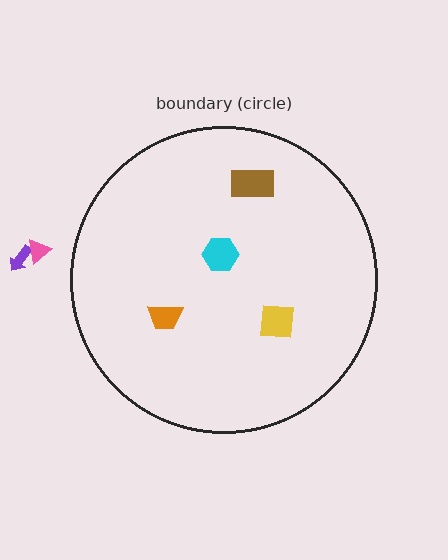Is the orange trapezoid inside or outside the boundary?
Inside.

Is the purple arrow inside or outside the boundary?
Outside.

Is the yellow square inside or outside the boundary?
Inside.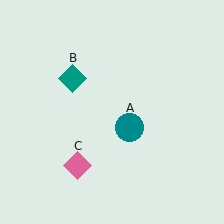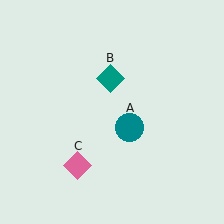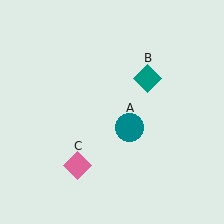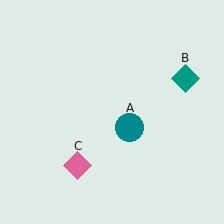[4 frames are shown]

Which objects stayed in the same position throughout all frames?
Teal circle (object A) and pink diamond (object C) remained stationary.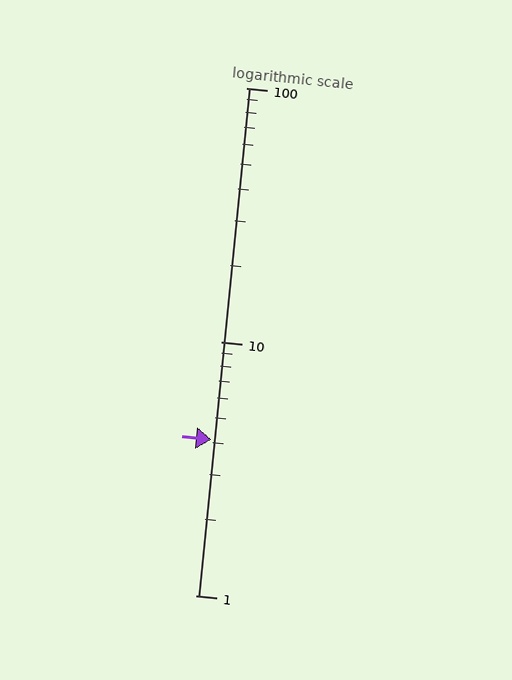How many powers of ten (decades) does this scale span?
The scale spans 2 decades, from 1 to 100.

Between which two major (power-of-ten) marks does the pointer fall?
The pointer is between 1 and 10.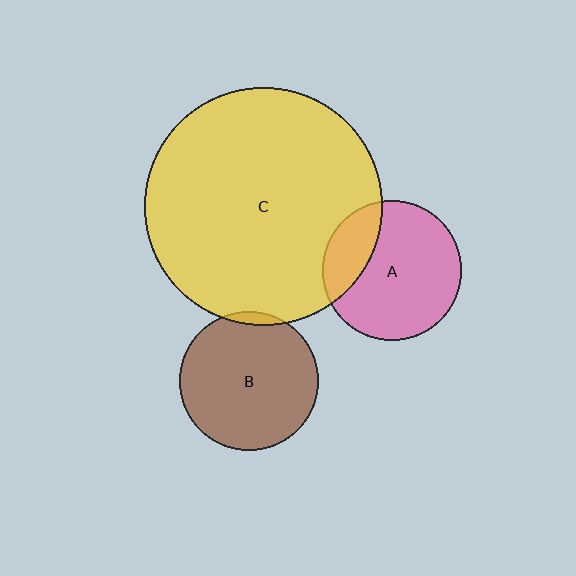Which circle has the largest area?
Circle C (yellow).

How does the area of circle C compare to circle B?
Approximately 2.9 times.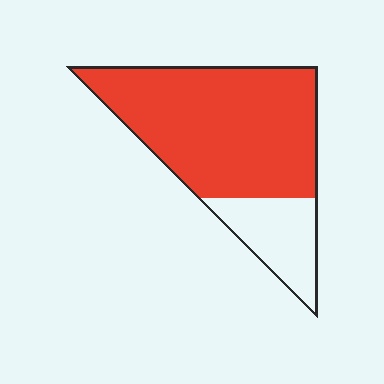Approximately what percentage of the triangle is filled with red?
Approximately 75%.